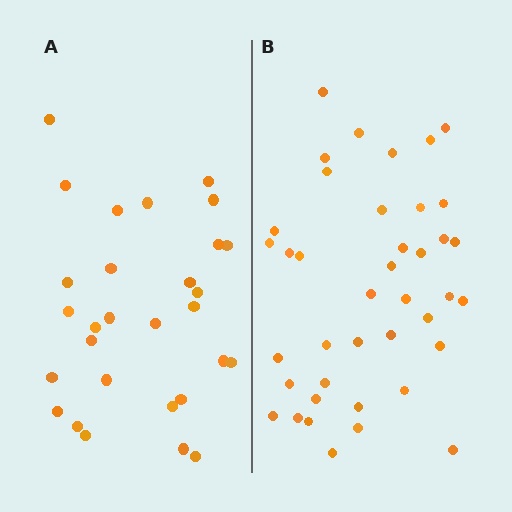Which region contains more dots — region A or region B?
Region B (the right region) has more dots.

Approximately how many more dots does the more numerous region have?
Region B has roughly 12 or so more dots than region A.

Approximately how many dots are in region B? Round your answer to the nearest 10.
About 40 dots.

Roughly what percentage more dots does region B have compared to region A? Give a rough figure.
About 40% more.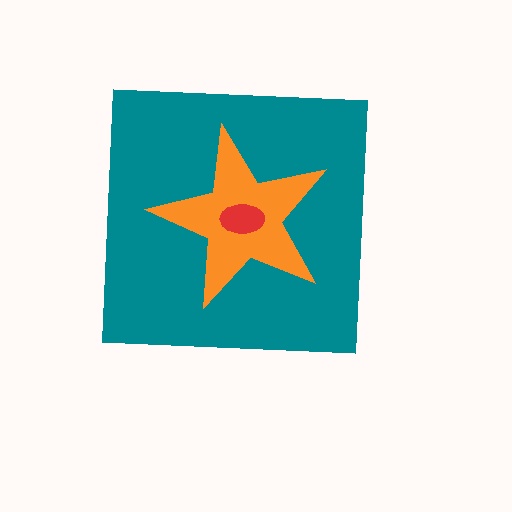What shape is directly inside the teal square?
The orange star.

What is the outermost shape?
The teal square.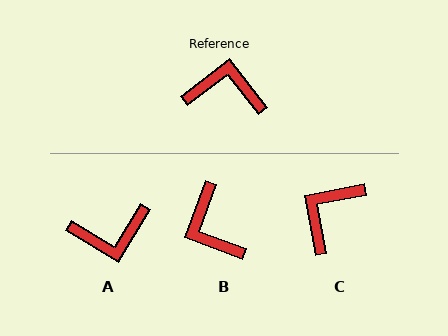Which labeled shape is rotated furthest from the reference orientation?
A, about 159 degrees away.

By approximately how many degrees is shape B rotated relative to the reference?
Approximately 121 degrees counter-clockwise.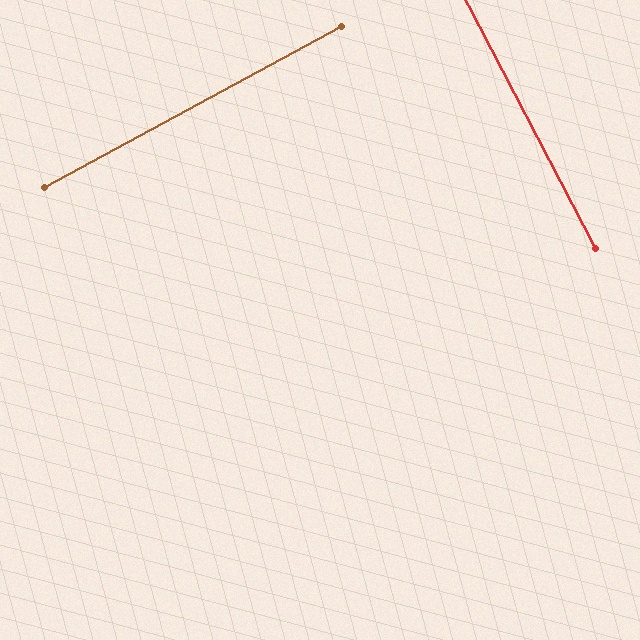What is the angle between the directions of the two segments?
Approximately 89 degrees.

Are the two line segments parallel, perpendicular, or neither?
Perpendicular — they meet at approximately 89°.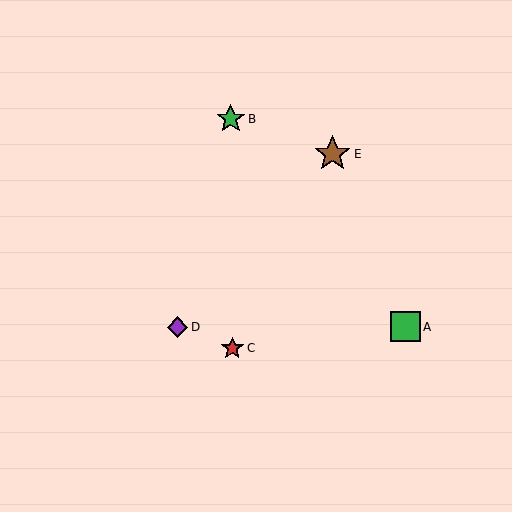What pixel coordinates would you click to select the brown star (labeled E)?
Click at (333, 154) to select the brown star E.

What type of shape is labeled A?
Shape A is a green square.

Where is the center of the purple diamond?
The center of the purple diamond is at (177, 327).